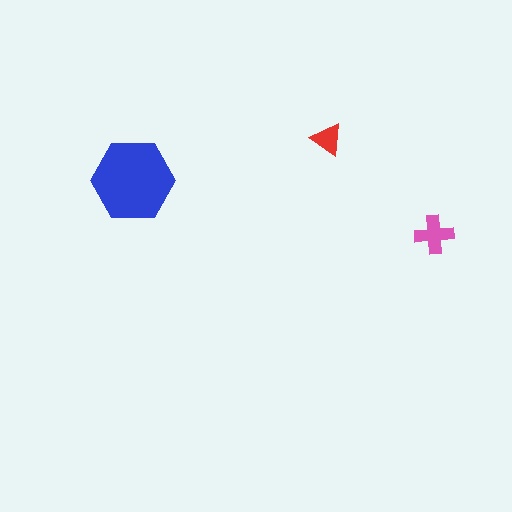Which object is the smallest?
The red triangle.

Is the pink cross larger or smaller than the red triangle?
Larger.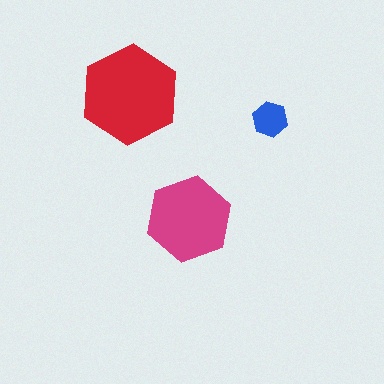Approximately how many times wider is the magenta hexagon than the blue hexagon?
About 2.5 times wider.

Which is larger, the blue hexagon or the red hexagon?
The red one.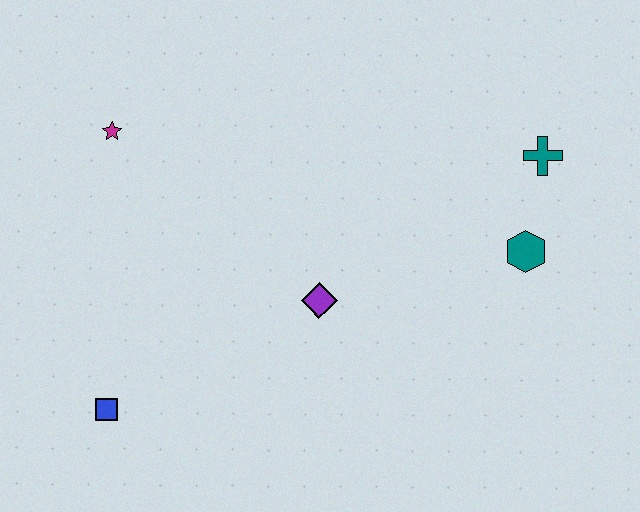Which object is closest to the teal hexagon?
The teal cross is closest to the teal hexagon.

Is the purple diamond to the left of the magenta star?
No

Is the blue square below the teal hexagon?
Yes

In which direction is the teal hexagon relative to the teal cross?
The teal hexagon is below the teal cross.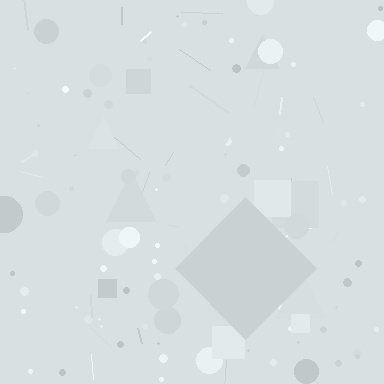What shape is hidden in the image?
A diamond is hidden in the image.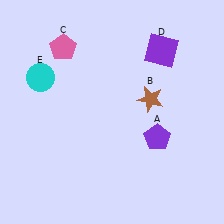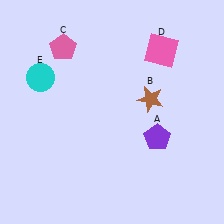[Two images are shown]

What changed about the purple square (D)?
In Image 1, D is purple. In Image 2, it changed to pink.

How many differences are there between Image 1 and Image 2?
There is 1 difference between the two images.